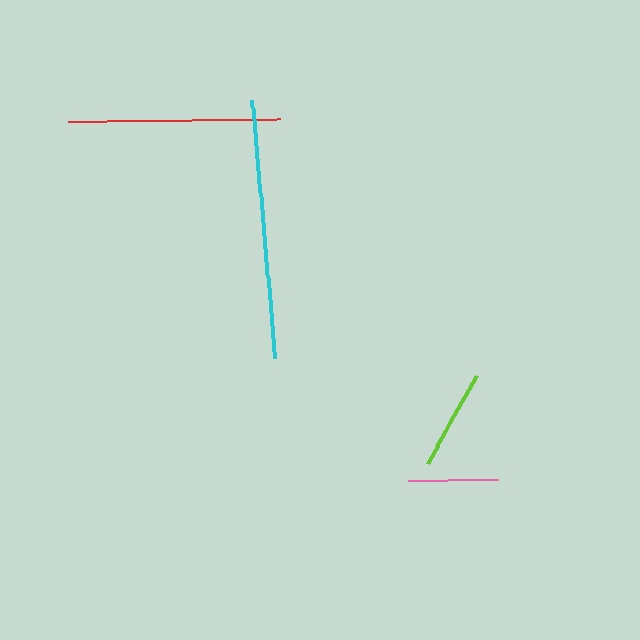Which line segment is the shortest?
The pink line is the shortest at approximately 90 pixels.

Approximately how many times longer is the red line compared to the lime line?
The red line is approximately 2.1 times the length of the lime line.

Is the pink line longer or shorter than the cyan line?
The cyan line is longer than the pink line.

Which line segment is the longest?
The cyan line is the longest at approximately 259 pixels.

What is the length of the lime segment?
The lime segment is approximately 100 pixels long.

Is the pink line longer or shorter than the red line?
The red line is longer than the pink line.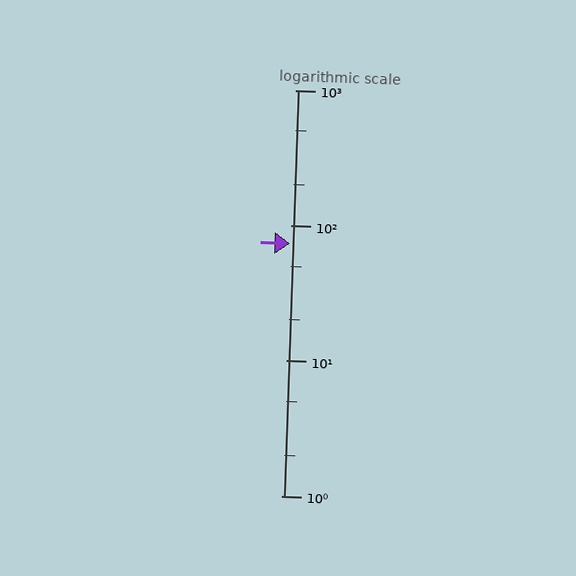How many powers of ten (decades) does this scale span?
The scale spans 3 decades, from 1 to 1000.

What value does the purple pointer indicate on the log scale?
The pointer indicates approximately 73.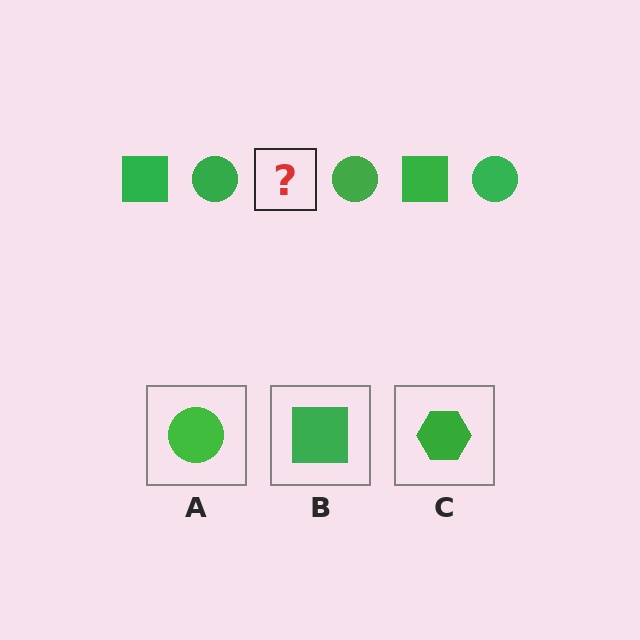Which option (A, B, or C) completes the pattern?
B.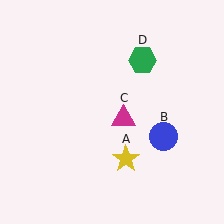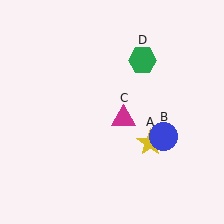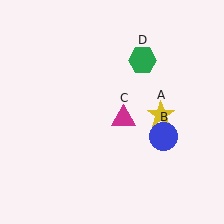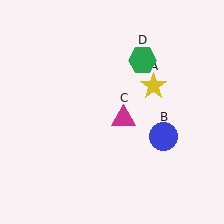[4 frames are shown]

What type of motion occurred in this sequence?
The yellow star (object A) rotated counterclockwise around the center of the scene.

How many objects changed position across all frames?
1 object changed position: yellow star (object A).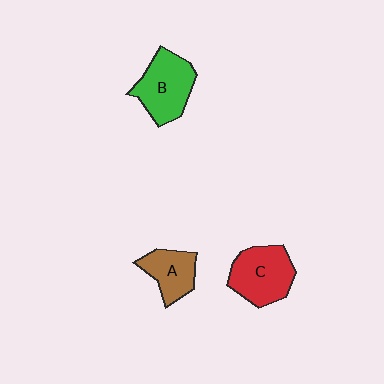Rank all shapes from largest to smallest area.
From largest to smallest: B (green), C (red), A (brown).